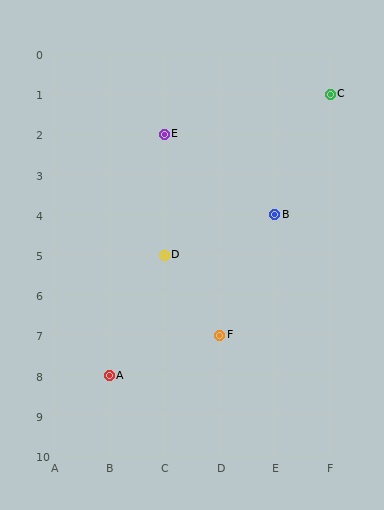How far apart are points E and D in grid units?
Points E and D are 3 rows apart.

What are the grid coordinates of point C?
Point C is at grid coordinates (F, 1).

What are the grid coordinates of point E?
Point E is at grid coordinates (C, 2).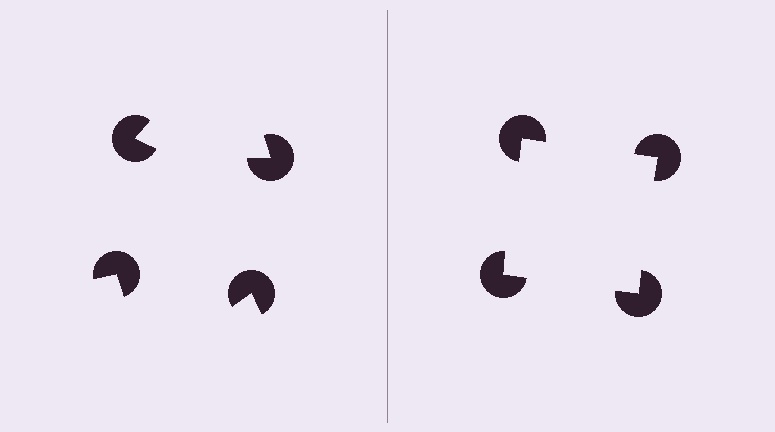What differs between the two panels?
The pac-man discs are positioned identically on both sides; only the wedge orientations differ. On the right they align to a square; on the left they are misaligned.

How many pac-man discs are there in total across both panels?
8 — 4 on each side.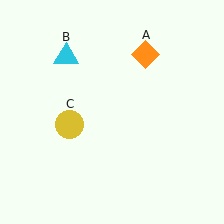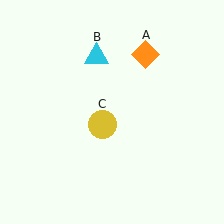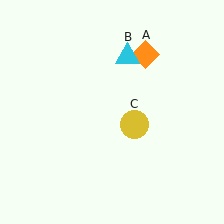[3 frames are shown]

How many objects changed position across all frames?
2 objects changed position: cyan triangle (object B), yellow circle (object C).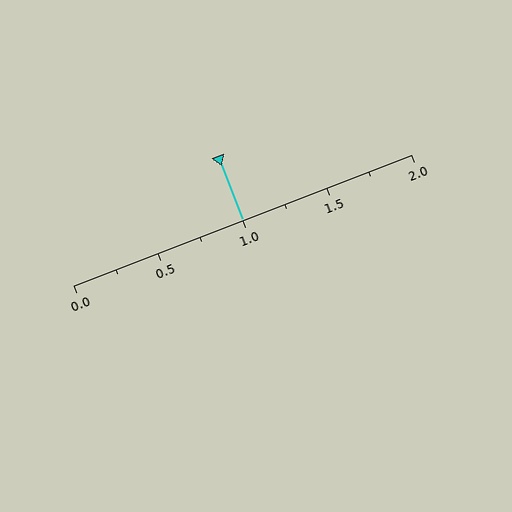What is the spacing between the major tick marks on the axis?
The major ticks are spaced 0.5 apart.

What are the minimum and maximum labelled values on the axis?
The axis runs from 0.0 to 2.0.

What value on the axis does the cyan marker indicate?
The marker indicates approximately 1.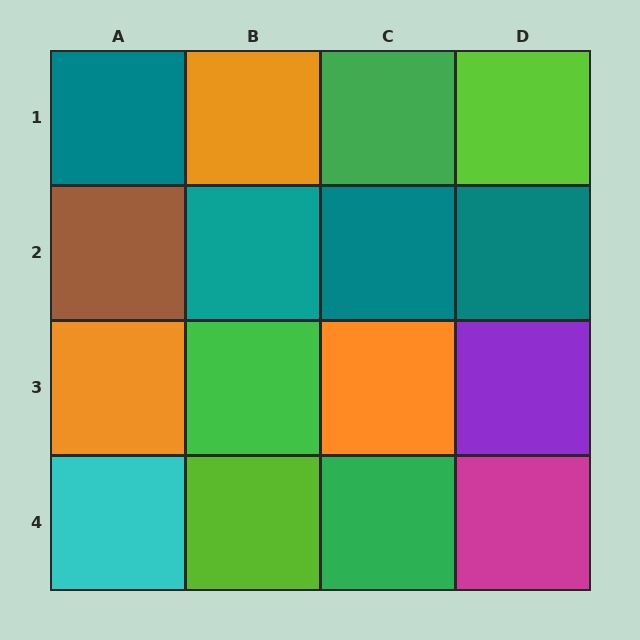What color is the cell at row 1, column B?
Orange.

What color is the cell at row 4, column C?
Green.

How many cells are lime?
2 cells are lime.